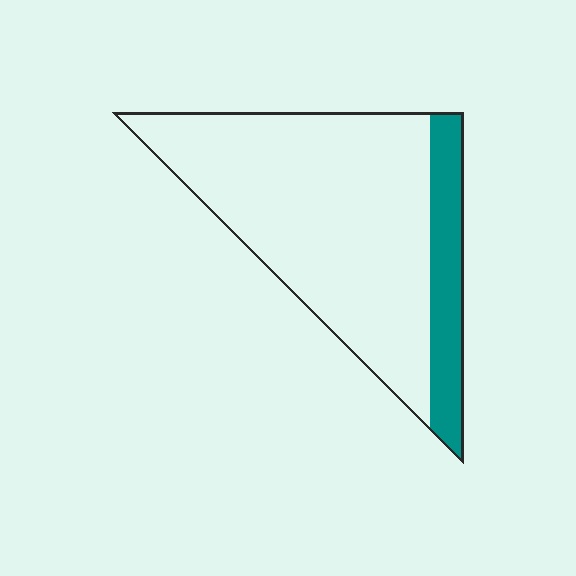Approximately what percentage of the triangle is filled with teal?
Approximately 20%.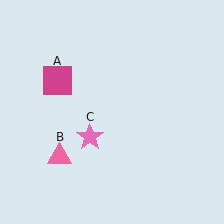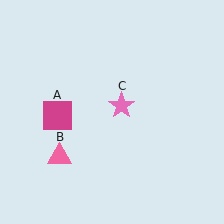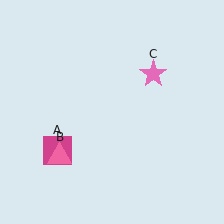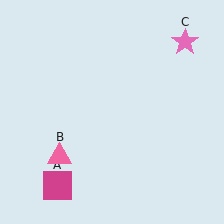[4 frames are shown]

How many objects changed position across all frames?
2 objects changed position: magenta square (object A), pink star (object C).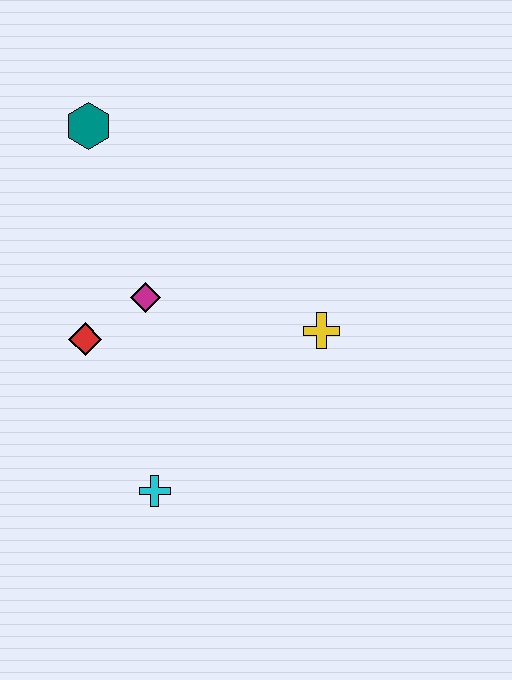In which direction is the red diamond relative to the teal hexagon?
The red diamond is below the teal hexagon.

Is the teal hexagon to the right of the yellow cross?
No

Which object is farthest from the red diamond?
The yellow cross is farthest from the red diamond.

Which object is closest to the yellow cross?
The magenta diamond is closest to the yellow cross.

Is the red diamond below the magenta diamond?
Yes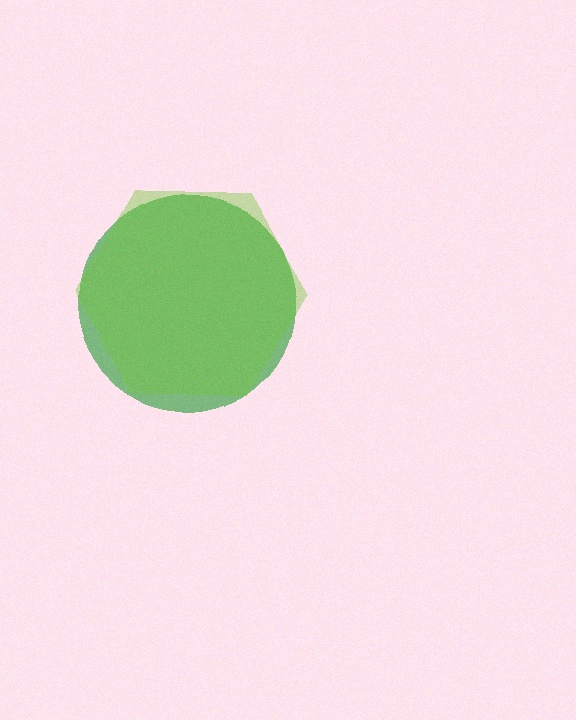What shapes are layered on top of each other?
The layered shapes are: a green circle, a lime hexagon.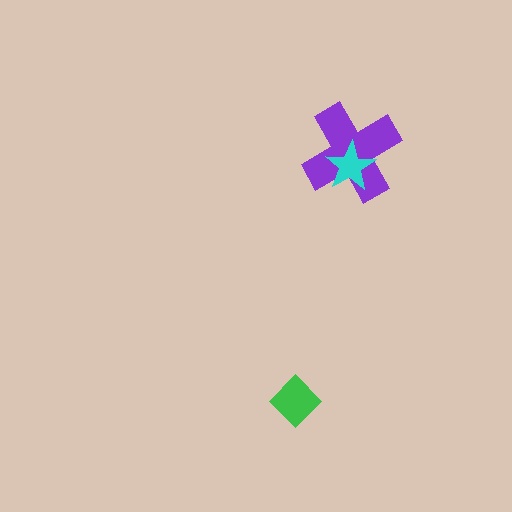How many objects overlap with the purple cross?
1 object overlaps with the purple cross.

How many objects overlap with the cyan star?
1 object overlaps with the cyan star.